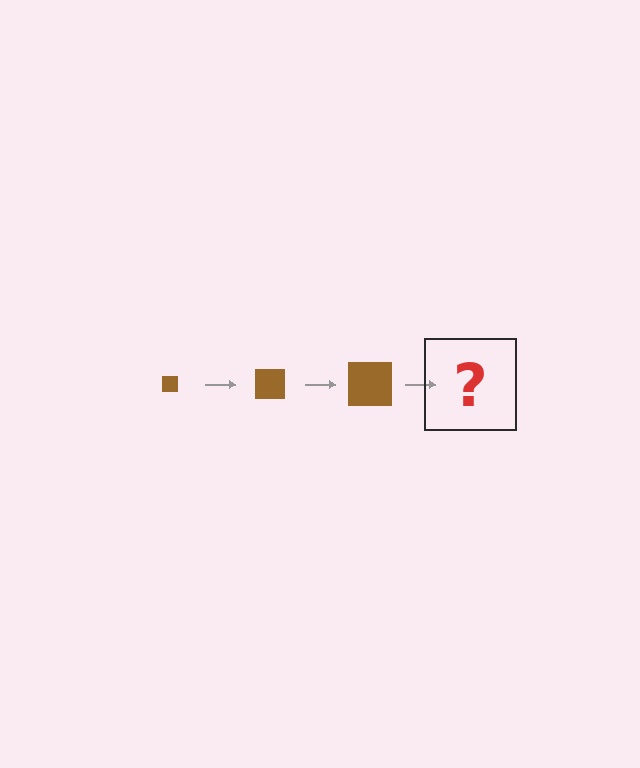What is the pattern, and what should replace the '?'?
The pattern is that the square gets progressively larger each step. The '?' should be a brown square, larger than the previous one.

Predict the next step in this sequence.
The next step is a brown square, larger than the previous one.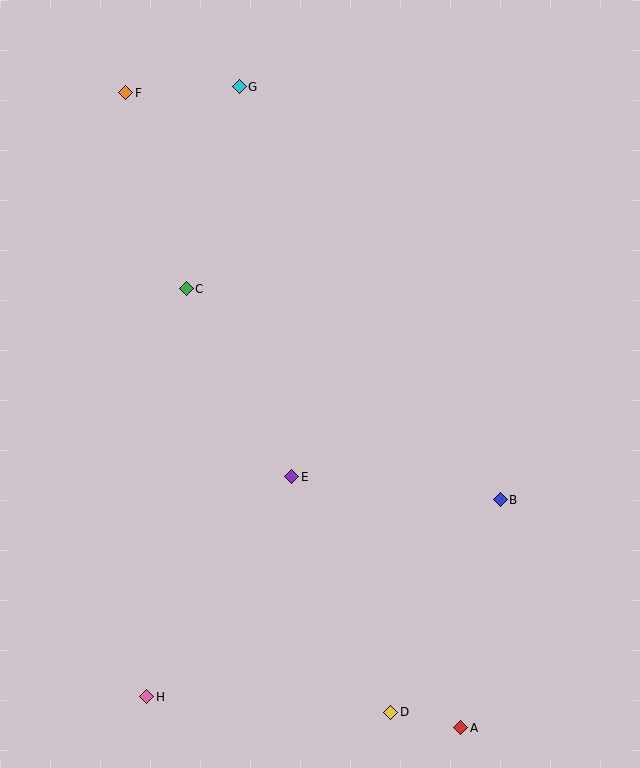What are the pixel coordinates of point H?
Point H is at (147, 697).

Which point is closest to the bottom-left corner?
Point H is closest to the bottom-left corner.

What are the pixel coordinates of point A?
Point A is at (461, 728).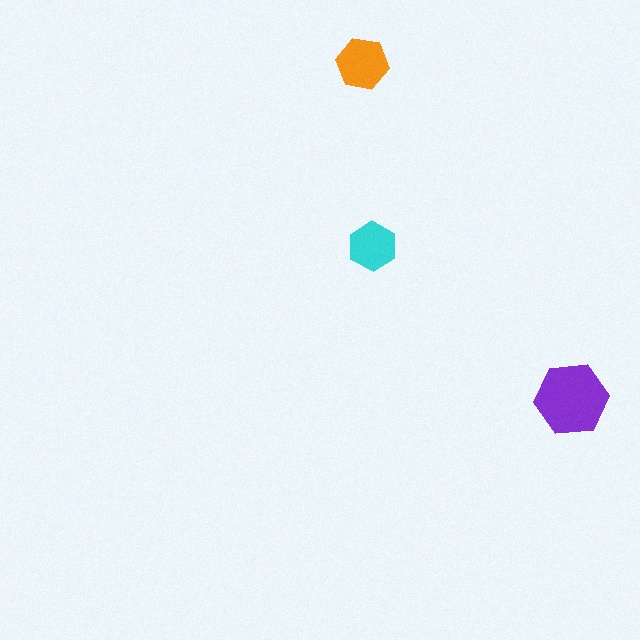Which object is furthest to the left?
The orange hexagon is leftmost.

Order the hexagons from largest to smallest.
the purple one, the orange one, the cyan one.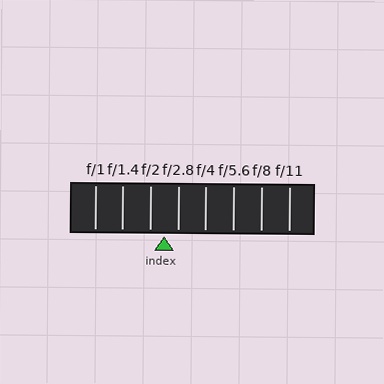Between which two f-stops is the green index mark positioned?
The index mark is between f/2 and f/2.8.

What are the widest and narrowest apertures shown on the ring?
The widest aperture shown is f/1 and the narrowest is f/11.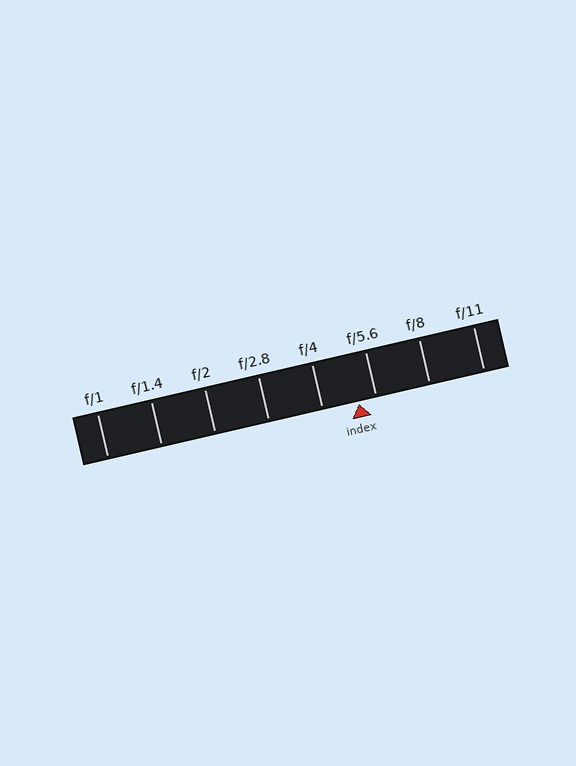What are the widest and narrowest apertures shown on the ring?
The widest aperture shown is f/1 and the narrowest is f/11.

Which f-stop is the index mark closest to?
The index mark is closest to f/5.6.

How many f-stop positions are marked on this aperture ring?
There are 8 f-stop positions marked.